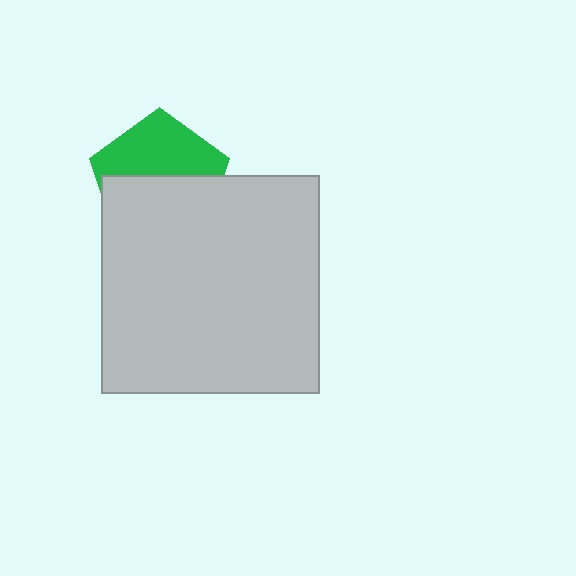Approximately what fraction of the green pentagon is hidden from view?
Roughly 53% of the green pentagon is hidden behind the light gray square.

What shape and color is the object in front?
The object in front is a light gray square.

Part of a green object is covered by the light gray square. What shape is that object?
It is a pentagon.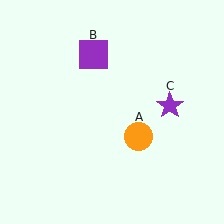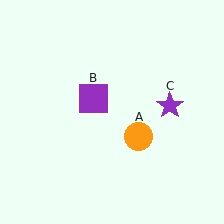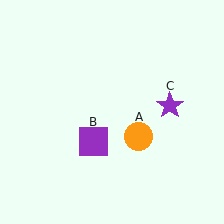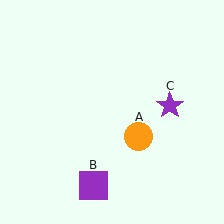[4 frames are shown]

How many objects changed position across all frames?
1 object changed position: purple square (object B).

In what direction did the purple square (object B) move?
The purple square (object B) moved down.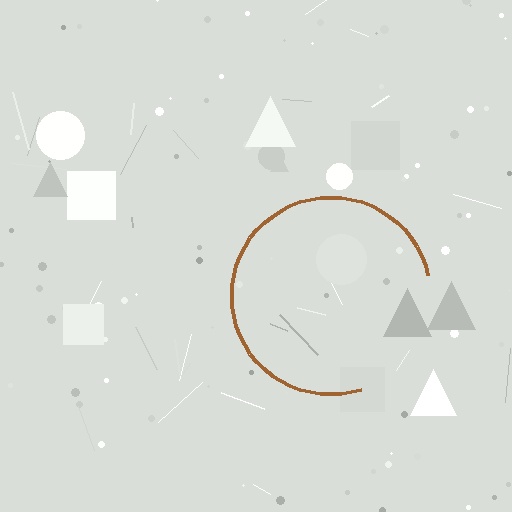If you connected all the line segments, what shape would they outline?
They would outline a circle.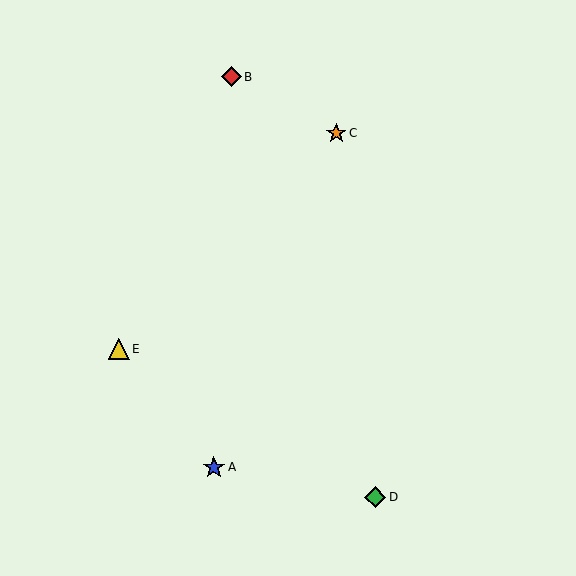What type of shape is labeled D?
Shape D is a green diamond.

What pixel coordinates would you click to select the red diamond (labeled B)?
Click at (231, 77) to select the red diamond B.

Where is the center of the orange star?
The center of the orange star is at (336, 133).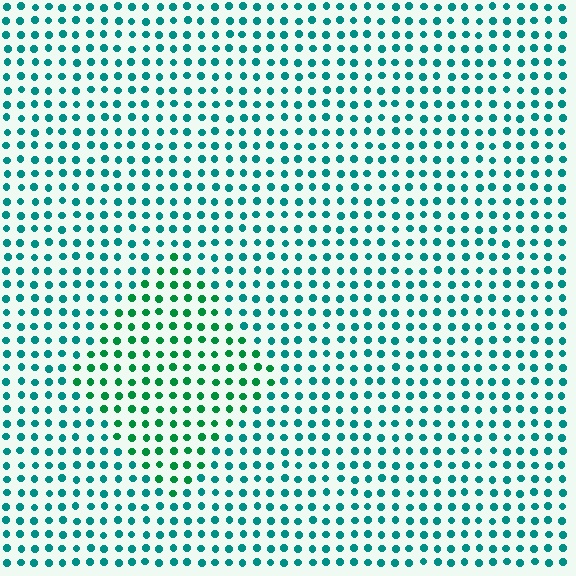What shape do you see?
I see a diamond.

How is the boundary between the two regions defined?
The boundary is defined purely by a slight shift in hue (about 32 degrees). Spacing, size, and orientation are identical on both sides.